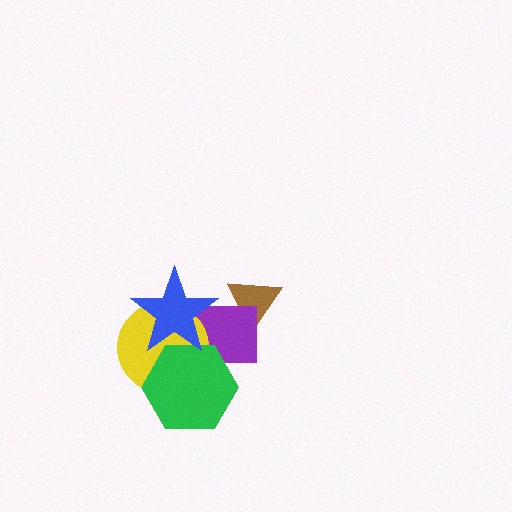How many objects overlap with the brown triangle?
1 object overlaps with the brown triangle.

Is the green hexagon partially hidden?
Yes, it is partially covered by another shape.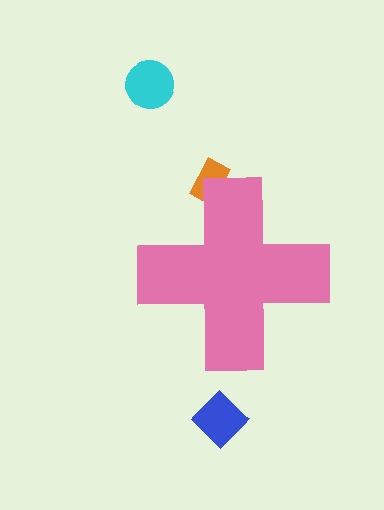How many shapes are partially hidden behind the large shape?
1 shape is partially hidden.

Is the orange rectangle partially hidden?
Yes, the orange rectangle is partially hidden behind the pink cross.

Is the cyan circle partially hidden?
No, the cyan circle is fully visible.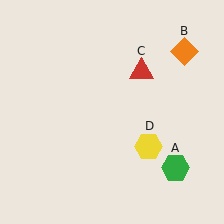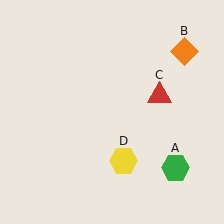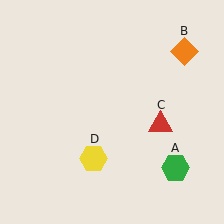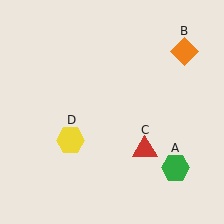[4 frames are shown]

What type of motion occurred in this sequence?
The red triangle (object C), yellow hexagon (object D) rotated clockwise around the center of the scene.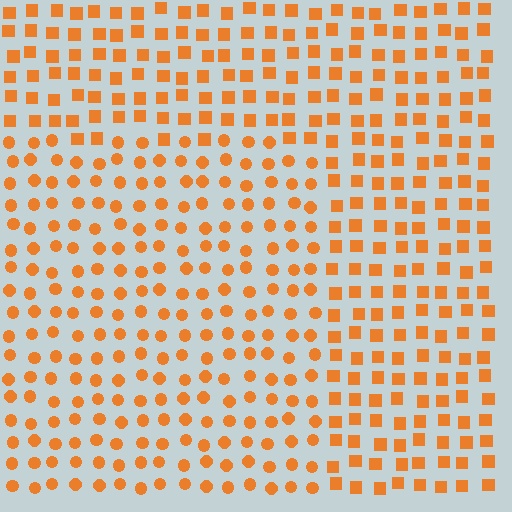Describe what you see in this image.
The image is filled with small orange elements arranged in a uniform grid. A rectangle-shaped region contains circles, while the surrounding area contains squares. The boundary is defined purely by the change in element shape.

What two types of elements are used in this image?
The image uses circles inside the rectangle region and squares outside it.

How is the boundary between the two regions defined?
The boundary is defined by a change in element shape: circles inside vs. squares outside. All elements share the same color and spacing.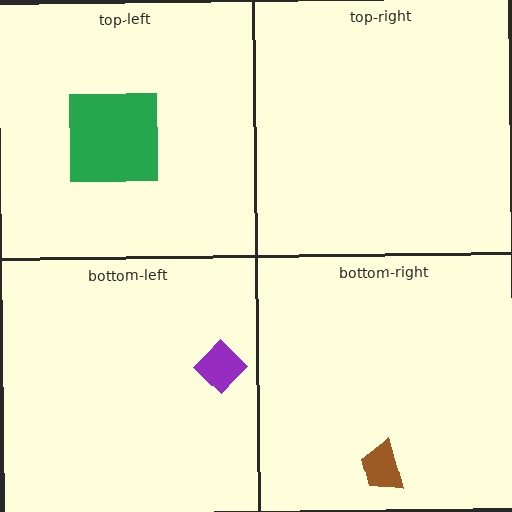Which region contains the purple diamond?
The bottom-left region.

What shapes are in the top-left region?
The green square.